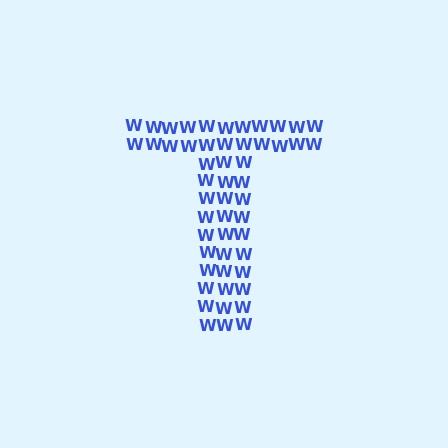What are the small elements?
The small elements are letter W's.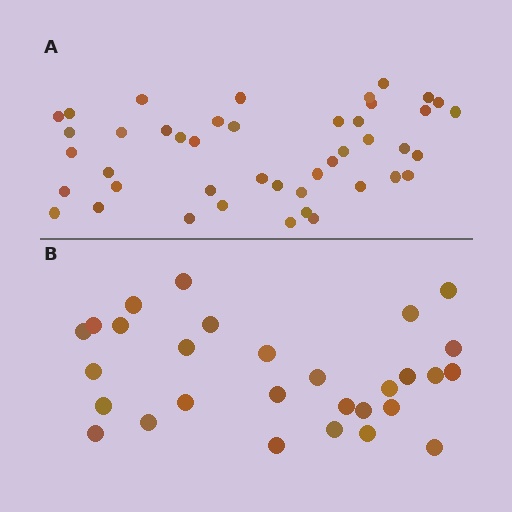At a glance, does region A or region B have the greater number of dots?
Region A (the top region) has more dots.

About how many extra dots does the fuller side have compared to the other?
Region A has approximately 15 more dots than region B.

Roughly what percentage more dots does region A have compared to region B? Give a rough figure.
About 50% more.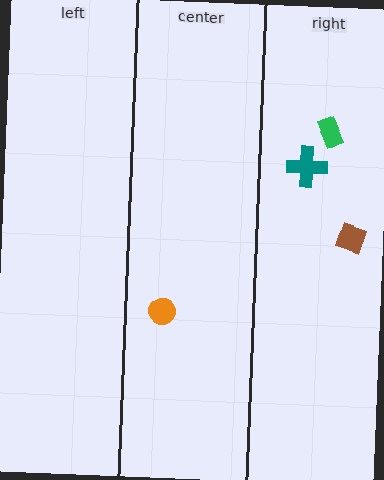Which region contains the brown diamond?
The right region.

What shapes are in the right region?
The green rectangle, the teal cross, the brown diamond.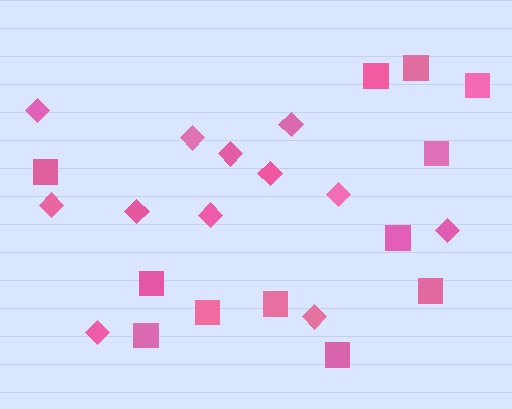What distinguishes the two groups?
There are 2 groups: one group of squares (12) and one group of diamonds (12).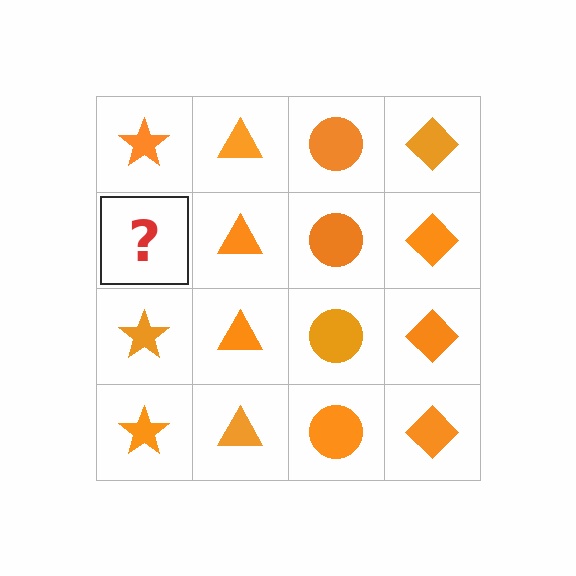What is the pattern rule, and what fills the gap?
The rule is that each column has a consistent shape. The gap should be filled with an orange star.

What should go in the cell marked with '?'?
The missing cell should contain an orange star.